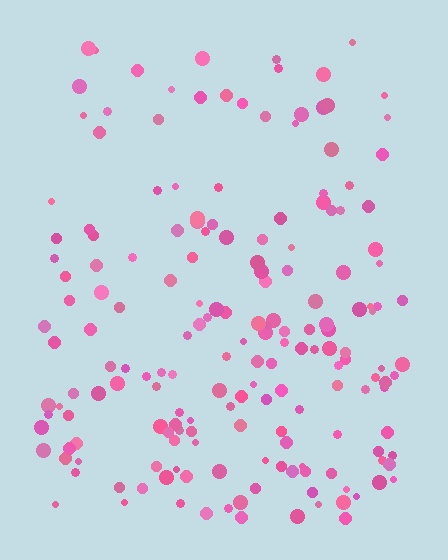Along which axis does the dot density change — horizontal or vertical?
Vertical.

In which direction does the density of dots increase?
From top to bottom, with the bottom side densest.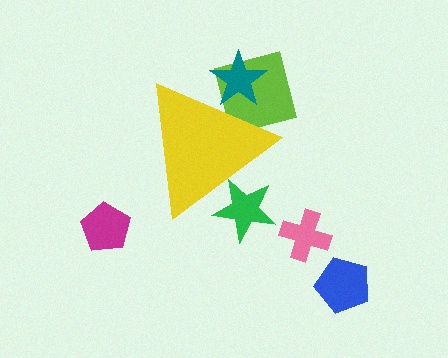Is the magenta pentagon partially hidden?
No, the magenta pentagon is fully visible.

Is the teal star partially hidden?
Yes, the teal star is partially hidden behind the yellow triangle.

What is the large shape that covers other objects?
A yellow triangle.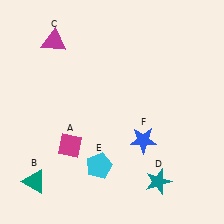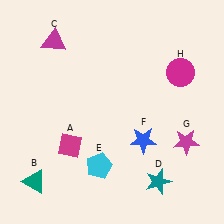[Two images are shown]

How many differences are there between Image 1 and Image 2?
There are 2 differences between the two images.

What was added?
A magenta star (G), a magenta circle (H) were added in Image 2.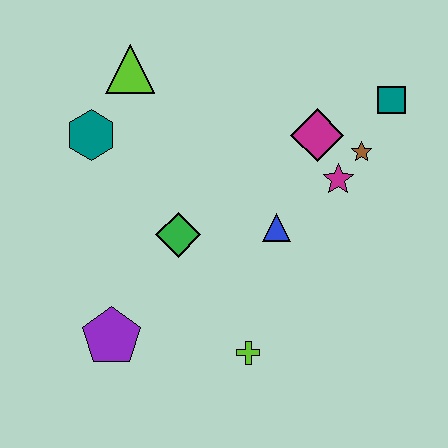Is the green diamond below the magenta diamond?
Yes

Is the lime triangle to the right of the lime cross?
No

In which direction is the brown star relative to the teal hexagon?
The brown star is to the right of the teal hexagon.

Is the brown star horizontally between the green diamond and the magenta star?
No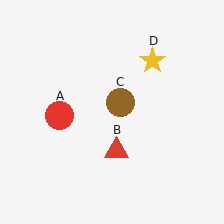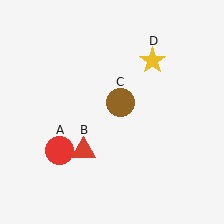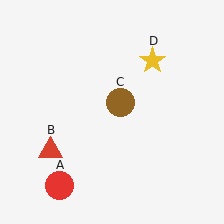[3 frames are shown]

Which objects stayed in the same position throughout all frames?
Brown circle (object C) and yellow star (object D) remained stationary.